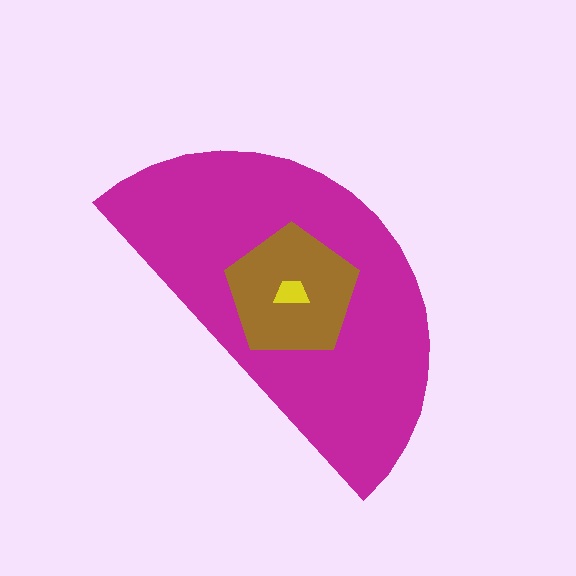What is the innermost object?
The yellow trapezoid.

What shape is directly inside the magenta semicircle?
The brown pentagon.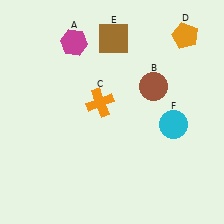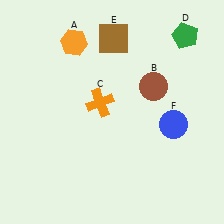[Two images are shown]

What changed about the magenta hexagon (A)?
In Image 1, A is magenta. In Image 2, it changed to orange.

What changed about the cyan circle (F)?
In Image 1, F is cyan. In Image 2, it changed to blue.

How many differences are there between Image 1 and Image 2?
There are 3 differences between the two images.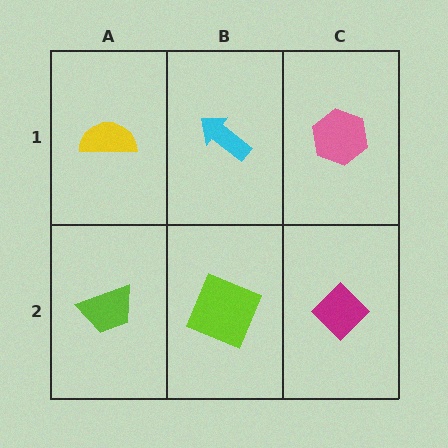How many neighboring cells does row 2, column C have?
2.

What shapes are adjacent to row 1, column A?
A lime trapezoid (row 2, column A), a cyan arrow (row 1, column B).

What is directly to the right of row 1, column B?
A pink hexagon.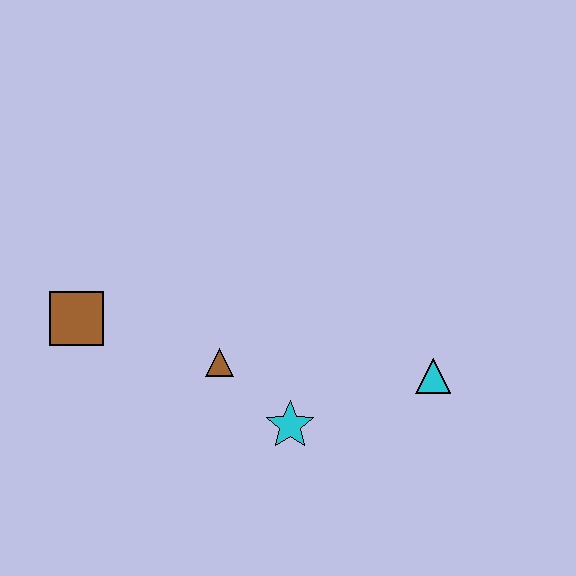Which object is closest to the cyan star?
The brown triangle is closest to the cyan star.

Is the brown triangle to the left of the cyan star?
Yes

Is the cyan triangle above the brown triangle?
No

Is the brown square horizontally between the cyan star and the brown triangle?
No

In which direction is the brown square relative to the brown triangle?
The brown square is to the left of the brown triangle.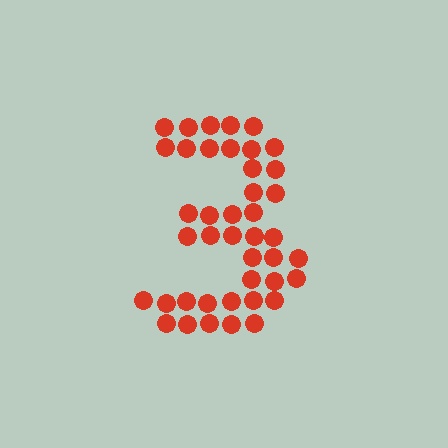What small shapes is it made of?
It is made of small circles.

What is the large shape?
The large shape is the digit 3.